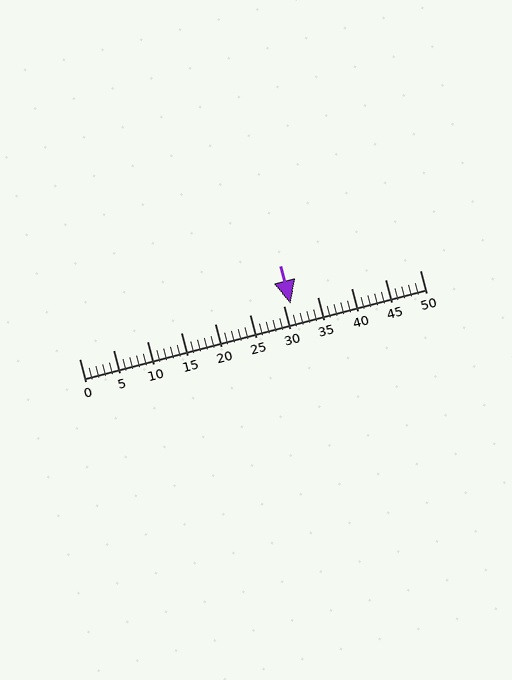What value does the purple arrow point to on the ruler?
The purple arrow points to approximately 31.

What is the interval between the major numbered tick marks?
The major tick marks are spaced 5 units apart.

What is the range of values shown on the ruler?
The ruler shows values from 0 to 50.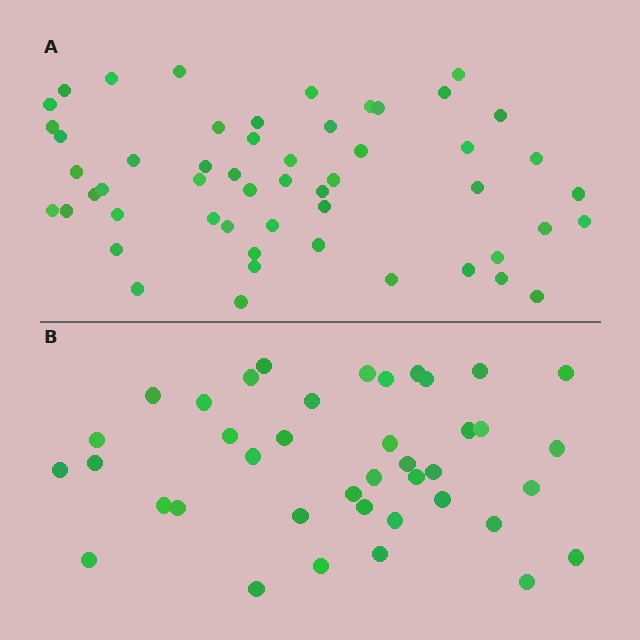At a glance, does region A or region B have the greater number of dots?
Region A (the top region) has more dots.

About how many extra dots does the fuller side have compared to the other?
Region A has approximately 15 more dots than region B.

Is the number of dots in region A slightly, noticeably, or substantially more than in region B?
Region A has noticeably more, but not dramatically so. The ratio is roughly 1.3 to 1.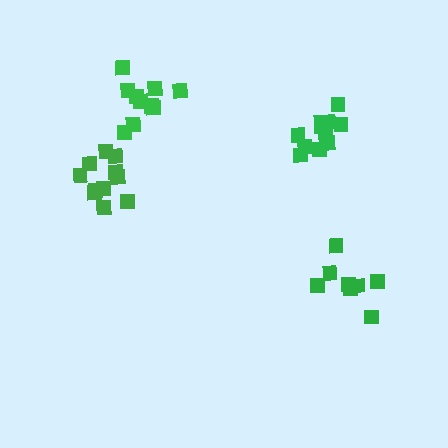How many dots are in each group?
Group 1: 8 dots, Group 2: 12 dots, Group 3: 11 dots, Group 4: 10 dots (41 total).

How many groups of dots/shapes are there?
There are 4 groups.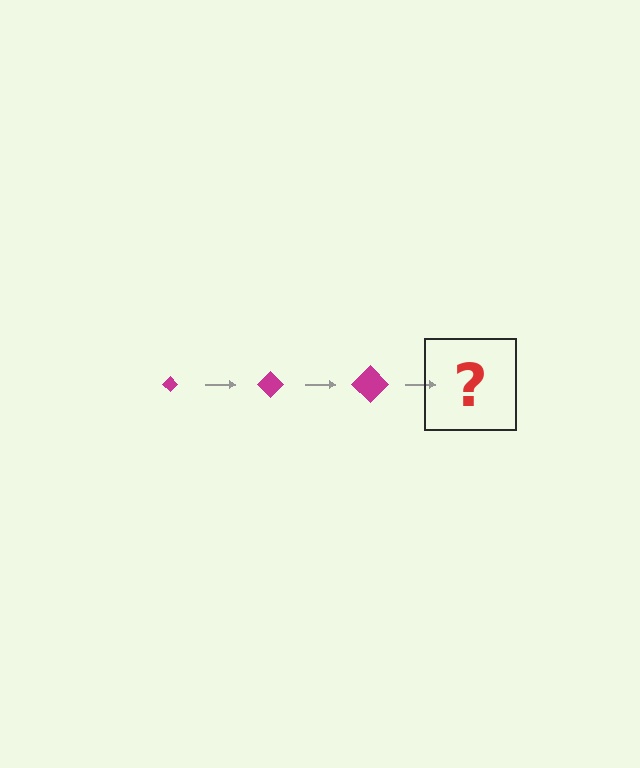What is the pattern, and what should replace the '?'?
The pattern is that the diamond gets progressively larger each step. The '?' should be a magenta diamond, larger than the previous one.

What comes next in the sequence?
The next element should be a magenta diamond, larger than the previous one.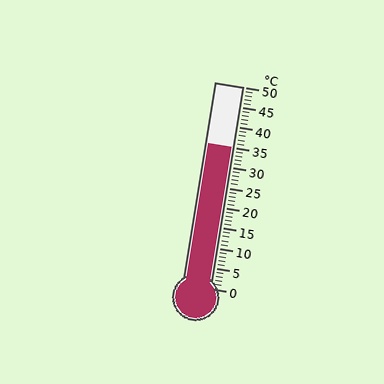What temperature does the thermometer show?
The thermometer shows approximately 35°C.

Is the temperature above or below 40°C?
The temperature is below 40°C.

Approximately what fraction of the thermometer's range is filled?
The thermometer is filled to approximately 70% of its range.